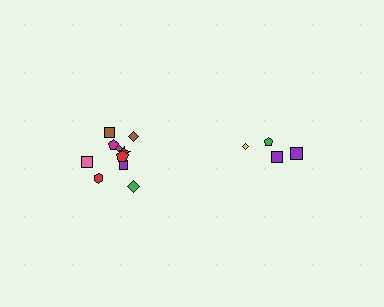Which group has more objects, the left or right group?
The left group.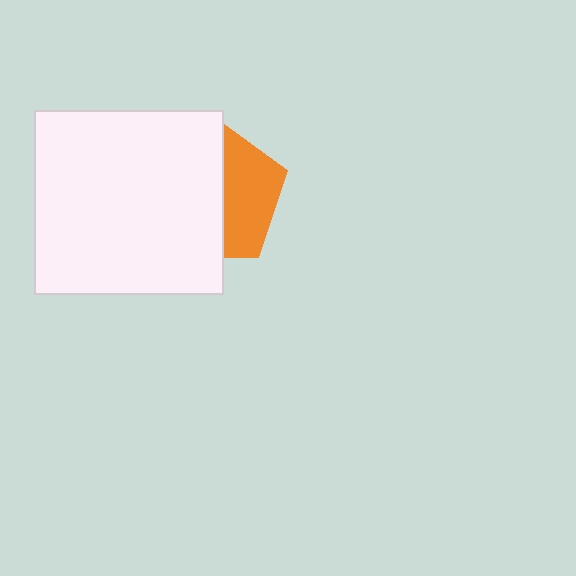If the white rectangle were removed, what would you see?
You would see the complete orange pentagon.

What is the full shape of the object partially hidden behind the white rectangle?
The partially hidden object is an orange pentagon.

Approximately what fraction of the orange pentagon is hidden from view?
Roughly 60% of the orange pentagon is hidden behind the white rectangle.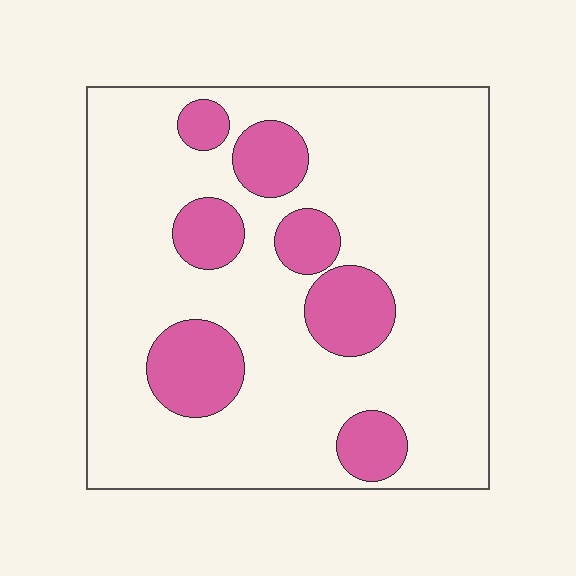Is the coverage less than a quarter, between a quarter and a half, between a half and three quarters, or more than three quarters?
Less than a quarter.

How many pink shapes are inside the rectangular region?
7.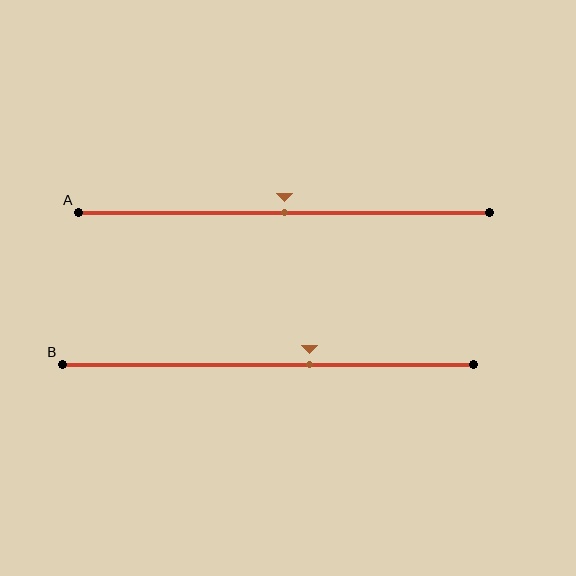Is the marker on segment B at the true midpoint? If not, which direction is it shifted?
No, the marker on segment B is shifted to the right by about 10% of the segment length.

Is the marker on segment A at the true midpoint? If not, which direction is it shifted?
Yes, the marker on segment A is at the true midpoint.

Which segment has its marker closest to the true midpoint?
Segment A has its marker closest to the true midpoint.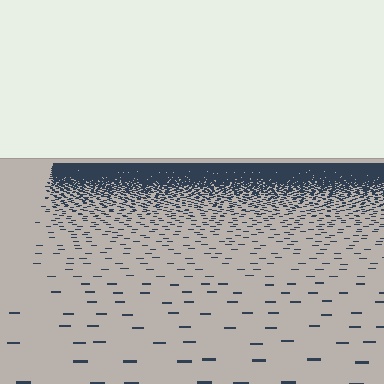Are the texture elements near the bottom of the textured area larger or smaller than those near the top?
Larger. Near the bottom, elements are closer to the viewer and appear at a bigger on-screen size.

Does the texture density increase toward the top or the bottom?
Density increases toward the top.